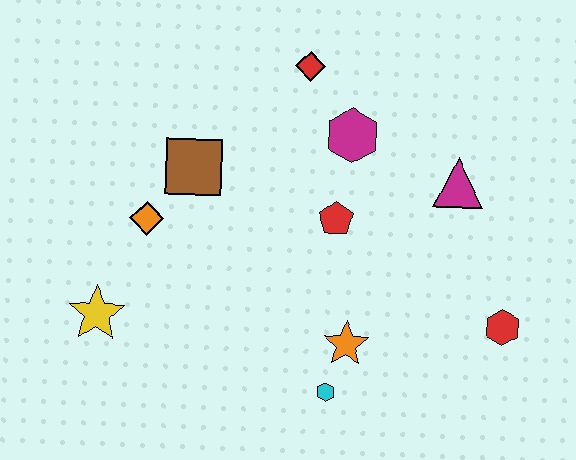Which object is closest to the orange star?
The cyan hexagon is closest to the orange star.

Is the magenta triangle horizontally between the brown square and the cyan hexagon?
No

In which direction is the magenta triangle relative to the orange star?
The magenta triangle is above the orange star.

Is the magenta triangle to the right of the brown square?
Yes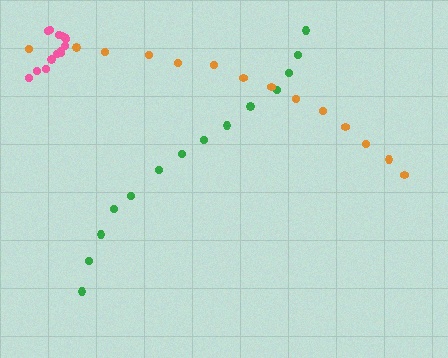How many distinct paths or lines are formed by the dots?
There are 3 distinct paths.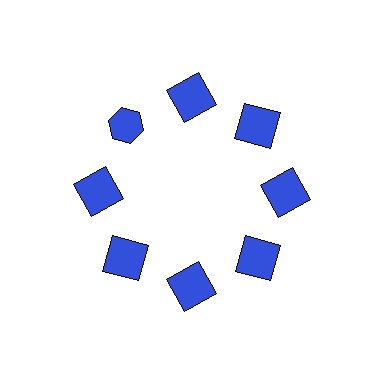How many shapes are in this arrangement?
There are 8 shapes arranged in a ring pattern.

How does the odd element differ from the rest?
It has a different shape: hexagon instead of square.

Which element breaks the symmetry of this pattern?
The blue hexagon at roughly the 10 o'clock position breaks the symmetry. All other shapes are blue squares.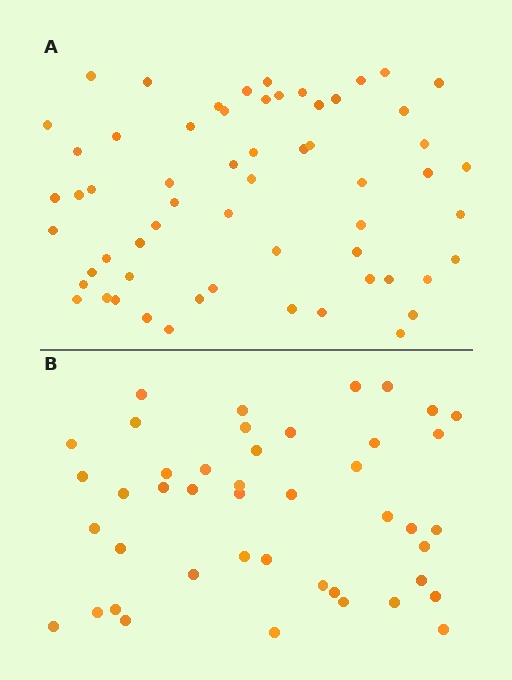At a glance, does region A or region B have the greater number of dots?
Region A (the top region) has more dots.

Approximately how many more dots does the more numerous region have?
Region A has approximately 15 more dots than region B.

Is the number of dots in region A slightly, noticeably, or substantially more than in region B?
Region A has noticeably more, but not dramatically so. The ratio is roughly 1.4 to 1.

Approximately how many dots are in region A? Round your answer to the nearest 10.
About 60 dots.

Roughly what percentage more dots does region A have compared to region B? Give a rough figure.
About 35% more.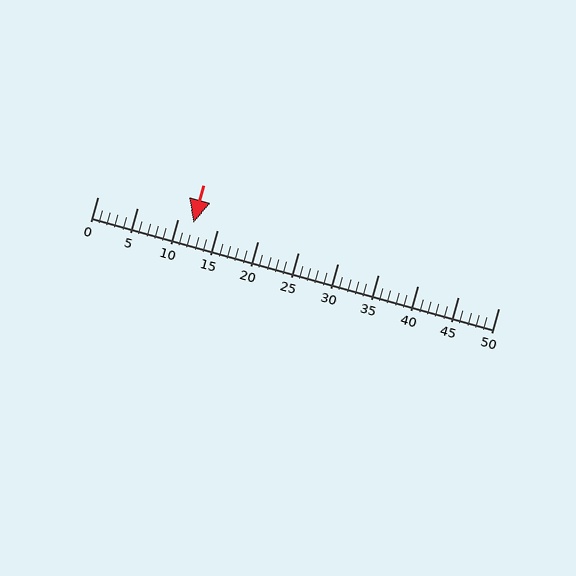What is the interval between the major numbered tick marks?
The major tick marks are spaced 5 units apart.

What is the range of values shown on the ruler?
The ruler shows values from 0 to 50.